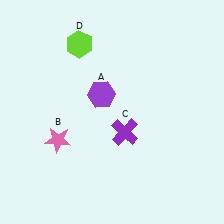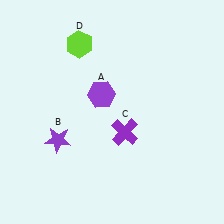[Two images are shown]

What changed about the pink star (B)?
In Image 1, B is pink. In Image 2, it changed to purple.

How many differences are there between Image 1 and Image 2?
There is 1 difference between the two images.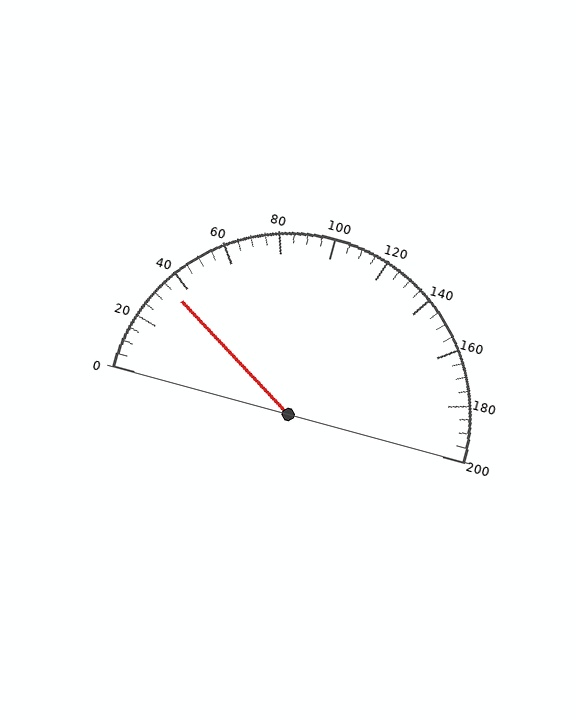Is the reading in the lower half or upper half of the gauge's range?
The reading is in the lower half of the range (0 to 200).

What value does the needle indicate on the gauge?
The needle indicates approximately 35.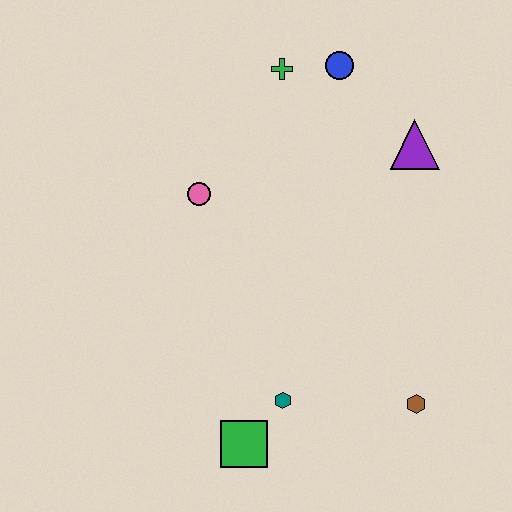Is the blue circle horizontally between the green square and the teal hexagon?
No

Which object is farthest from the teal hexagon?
The blue circle is farthest from the teal hexagon.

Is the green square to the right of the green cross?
No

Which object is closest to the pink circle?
The green cross is closest to the pink circle.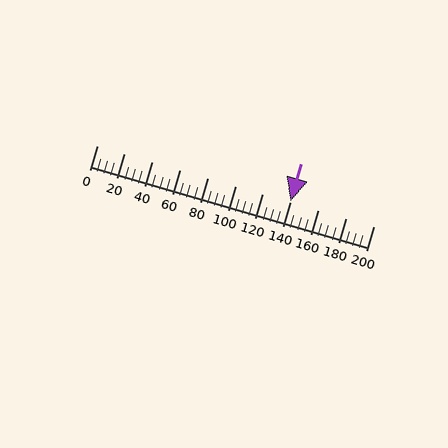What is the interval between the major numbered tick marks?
The major tick marks are spaced 20 units apart.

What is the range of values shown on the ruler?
The ruler shows values from 0 to 200.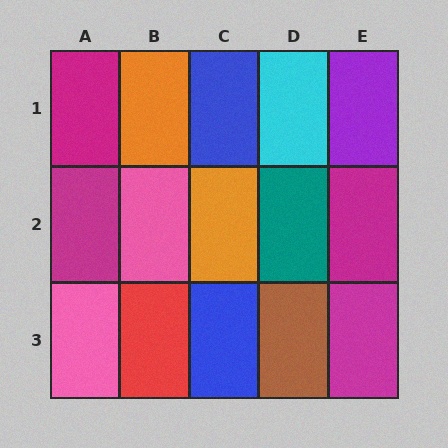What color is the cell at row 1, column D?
Cyan.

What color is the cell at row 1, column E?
Purple.